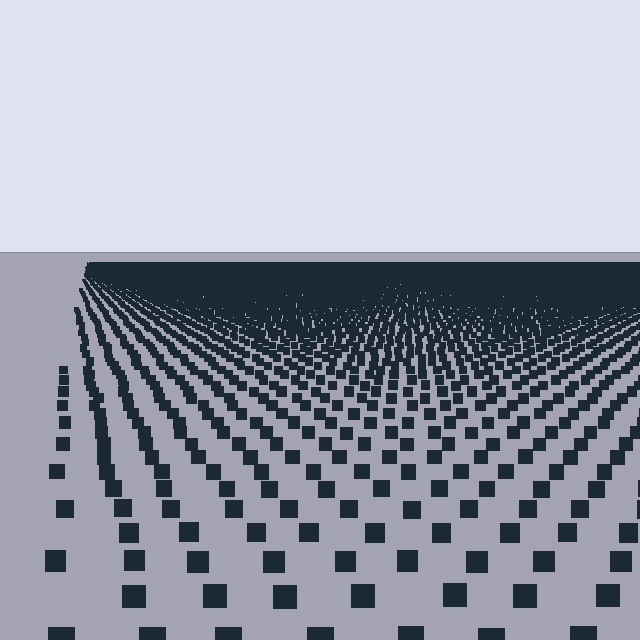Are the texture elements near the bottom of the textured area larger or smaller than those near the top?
Larger. Near the bottom, elements are closer to the viewer and appear at a bigger on-screen size.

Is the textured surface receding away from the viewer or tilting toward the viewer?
The surface is receding away from the viewer. Texture elements get smaller and denser toward the top.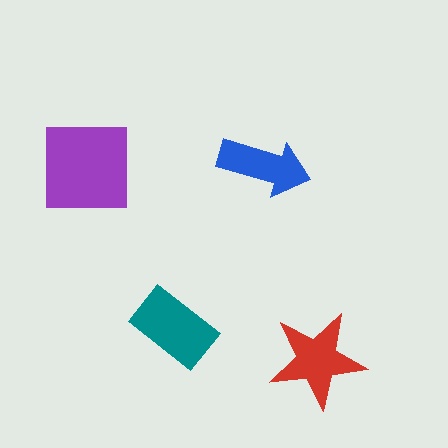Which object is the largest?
The purple square.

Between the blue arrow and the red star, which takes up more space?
The red star.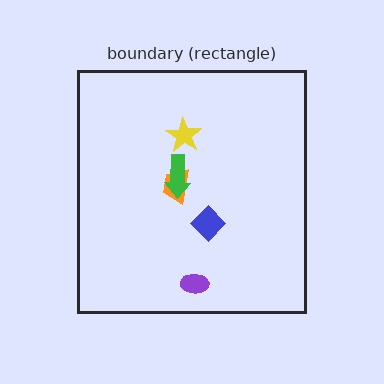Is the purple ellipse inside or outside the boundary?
Inside.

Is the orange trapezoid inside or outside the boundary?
Inside.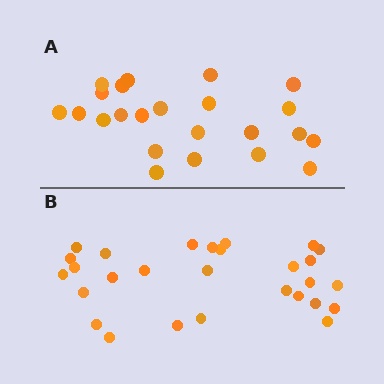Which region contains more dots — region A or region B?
Region B (the bottom region) has more dots.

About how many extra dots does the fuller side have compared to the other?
Region B has about 5 more dots than region A.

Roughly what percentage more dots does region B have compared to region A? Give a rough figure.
About 20% more.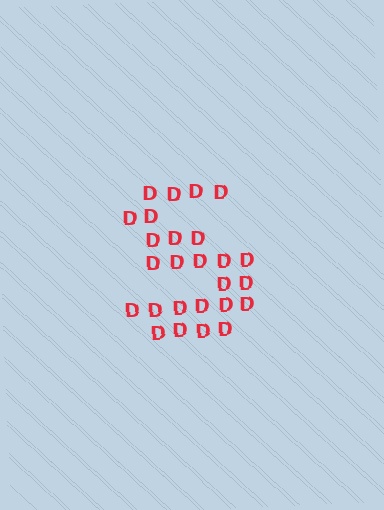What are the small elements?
The small elements are letter D's.